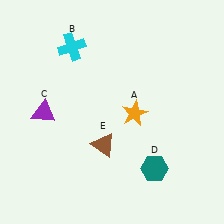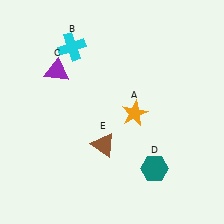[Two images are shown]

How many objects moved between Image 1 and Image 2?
1 object moved between the two images.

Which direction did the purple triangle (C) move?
The purple triangle (C) moved up.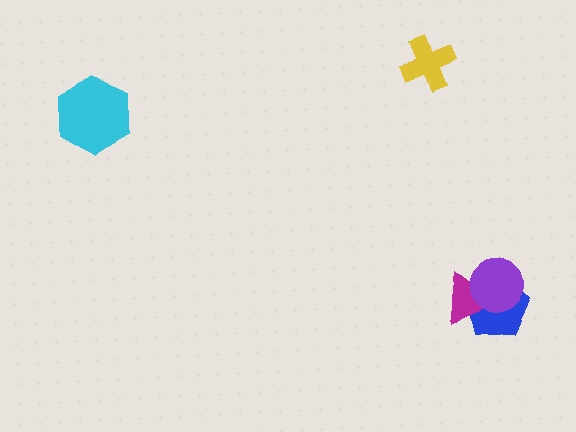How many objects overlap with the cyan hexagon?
0 objects overlap with the cyan hexagon.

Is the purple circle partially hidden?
No, no other shape covers it.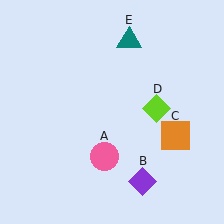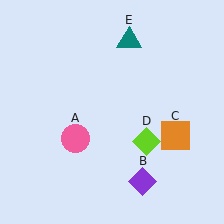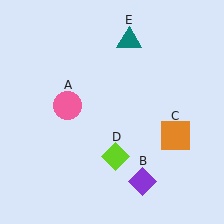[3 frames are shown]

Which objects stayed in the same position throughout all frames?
Purple diamond (object B) and orange square (object C) and teal triangle (object E) remained stationary.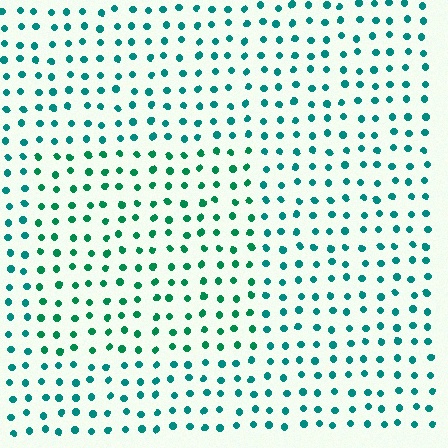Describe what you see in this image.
The image is filled with small teal elements in a uniform arrangement. A rectangle-shaped region is visible where the elements are tinted to a slightly different hue, forming a subtle color boundary.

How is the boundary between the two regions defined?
The boundary is defined purely by a slight shift in hue (about 23 degrees). Spacing, size, and orientation are identical on both sides.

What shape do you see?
I see a rectangle.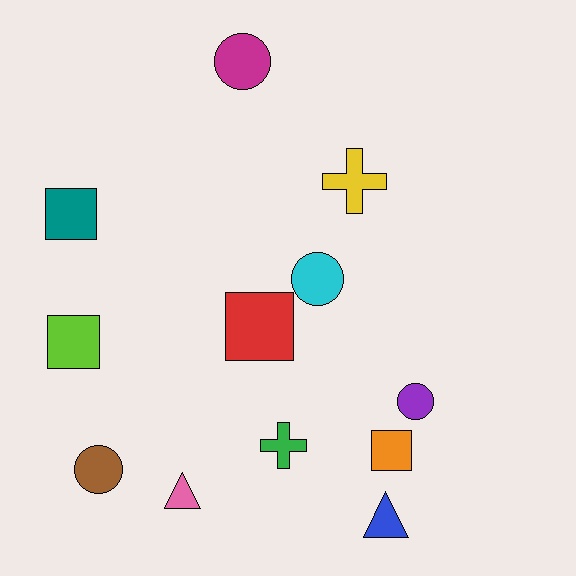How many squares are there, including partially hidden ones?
There are 4 squares.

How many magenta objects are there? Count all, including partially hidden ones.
There is 1 magenta object.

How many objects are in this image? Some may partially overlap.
There are 12 objects.